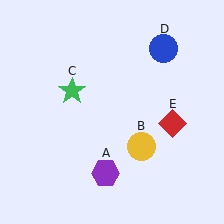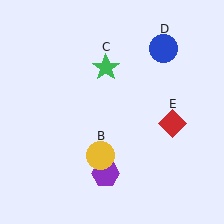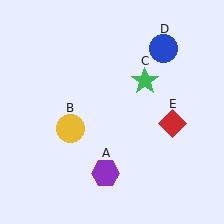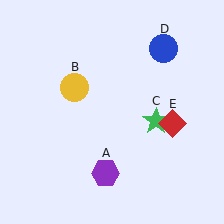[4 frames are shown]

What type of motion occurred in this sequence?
The yellow circle (object B), green star (object C) rotated clockwise around the center of the scene.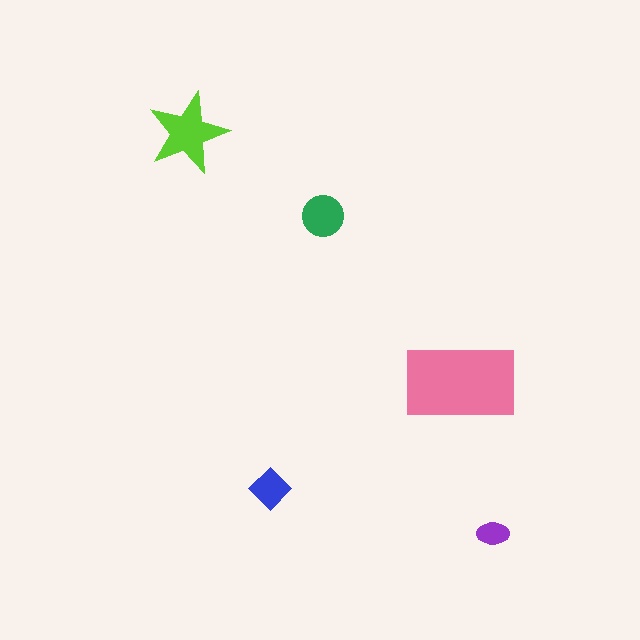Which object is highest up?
The lime star is topmost.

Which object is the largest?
The pink rectangle.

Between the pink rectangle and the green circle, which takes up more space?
The pink rectangle.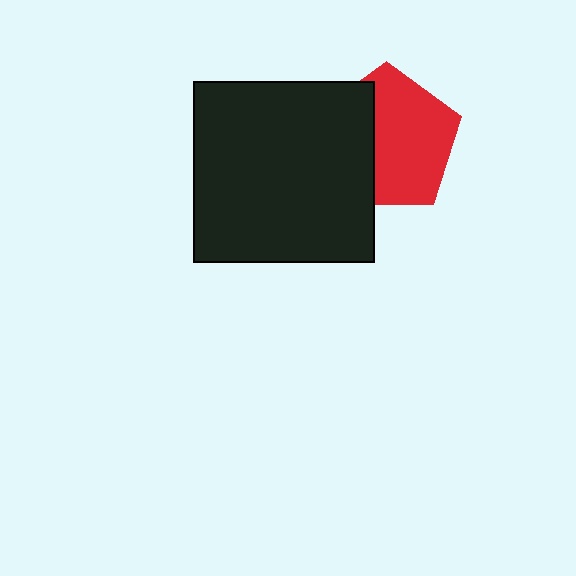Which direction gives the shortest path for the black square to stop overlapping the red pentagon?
Moving left gives the shortest separation.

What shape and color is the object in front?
The object in front is a black square.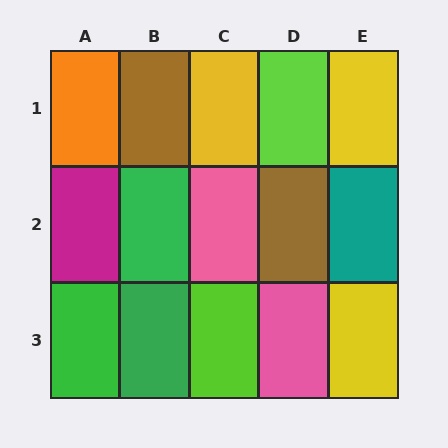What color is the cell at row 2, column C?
Pink.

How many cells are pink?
2 cells are pink.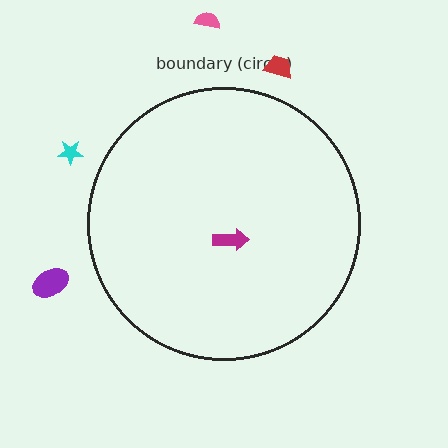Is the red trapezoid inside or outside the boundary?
Outside.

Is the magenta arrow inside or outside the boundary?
Inside.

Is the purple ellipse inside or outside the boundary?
Outside.